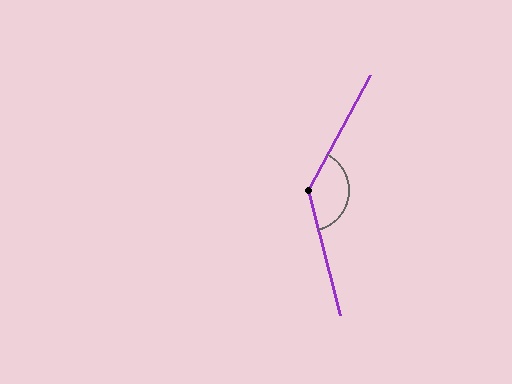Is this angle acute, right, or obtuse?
It is obtuse.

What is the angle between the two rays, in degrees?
Approximately 137 degrees.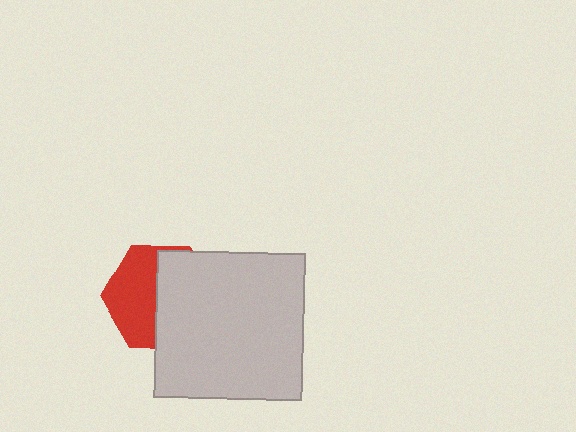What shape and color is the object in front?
The object in front is a light gray rectangle.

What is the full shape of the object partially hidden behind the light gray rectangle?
The partially hidden object is a red hexagon.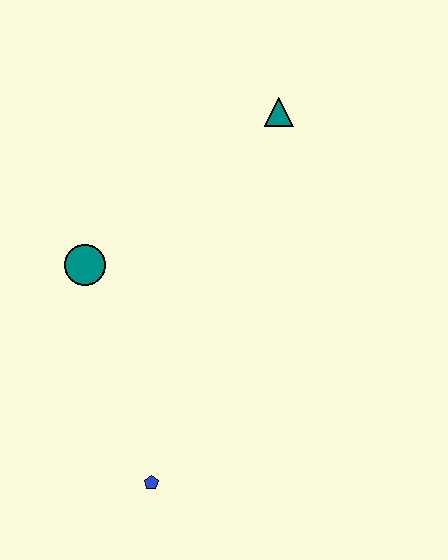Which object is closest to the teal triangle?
The teal circle is closest to the teal triangle.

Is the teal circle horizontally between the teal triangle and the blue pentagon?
No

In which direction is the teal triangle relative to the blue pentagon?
The teal triangle is above the blue pentagon.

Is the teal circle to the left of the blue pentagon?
Yes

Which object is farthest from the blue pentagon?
The teal triangle is farthest from the blue pentagon.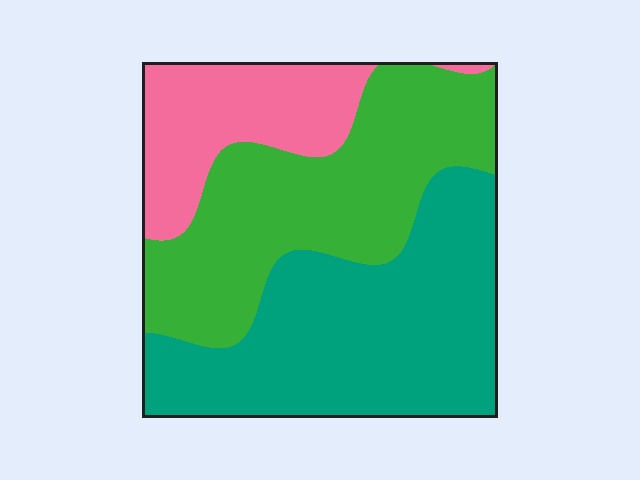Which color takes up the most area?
Teal, at roughly 45%.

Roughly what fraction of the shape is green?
Green covers about 35% of the shape.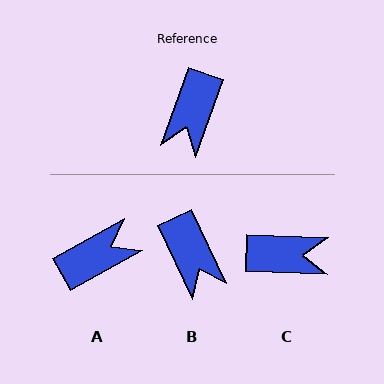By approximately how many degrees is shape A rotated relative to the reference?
Approximately 138 degrees counter-clockwise.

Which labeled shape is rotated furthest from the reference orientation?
A, about 138 degrees away.